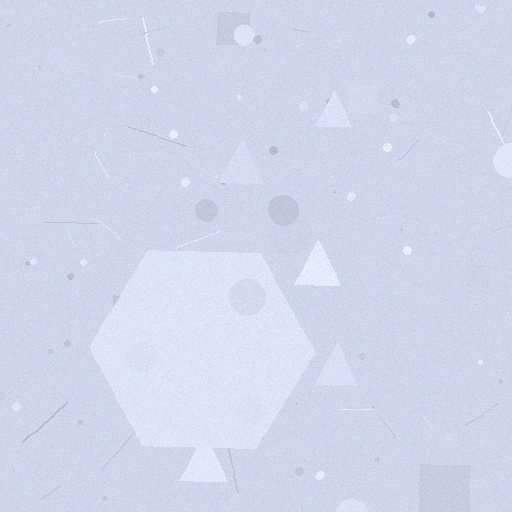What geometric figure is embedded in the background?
A hexagon is embedded in the background.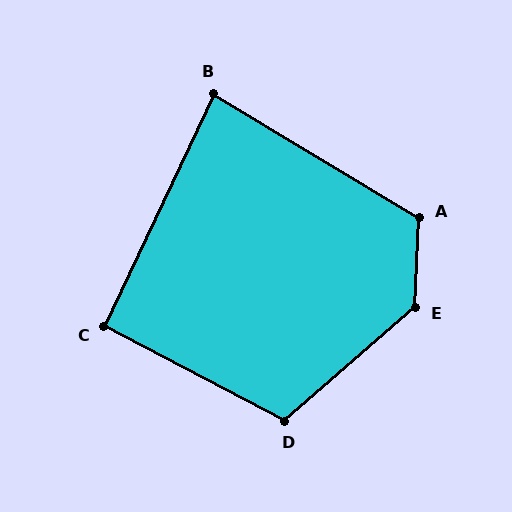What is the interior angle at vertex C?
Approximately 92 degrees (approximately right).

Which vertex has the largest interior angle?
E, at approximately 133 degrees.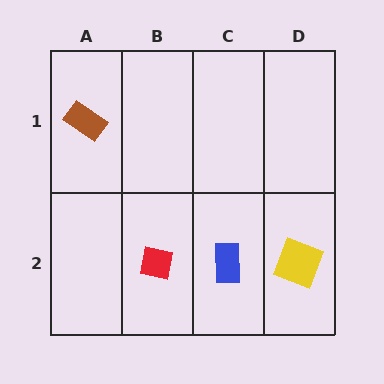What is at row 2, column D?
A yellow square.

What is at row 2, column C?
A blue rectangle.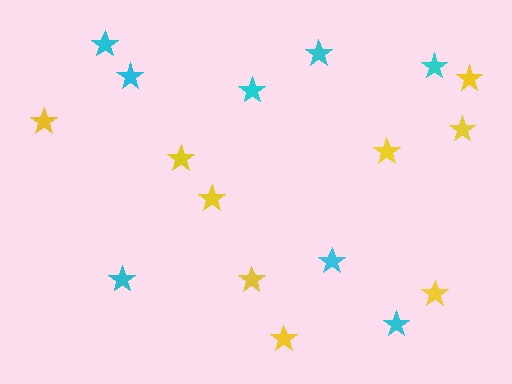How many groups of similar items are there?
There are 2 groups: one group of cyan stars (8) and one group of yellow stars (9).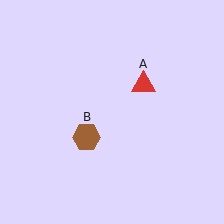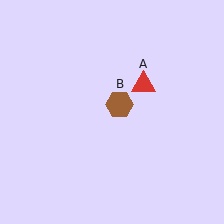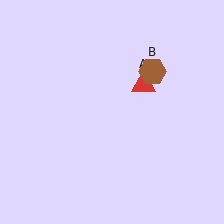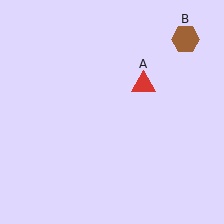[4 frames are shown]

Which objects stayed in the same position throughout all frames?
Red triangle (object A) remained stationary.